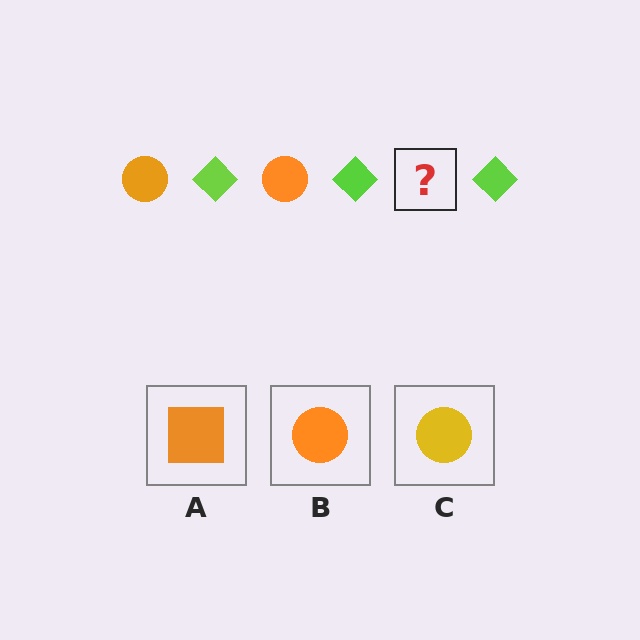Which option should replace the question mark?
Option B.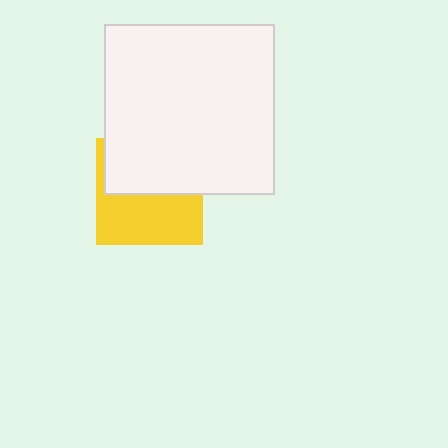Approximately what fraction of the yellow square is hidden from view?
Roughly 50% of the yellow square is hidden behind the white square.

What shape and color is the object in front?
The object in front is a white square.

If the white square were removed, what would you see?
You would see the complete yellow square.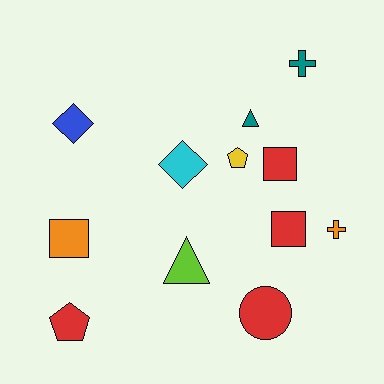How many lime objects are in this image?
There is 1 lime object.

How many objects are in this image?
There are 12 objects.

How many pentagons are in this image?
There are 2 pentagons.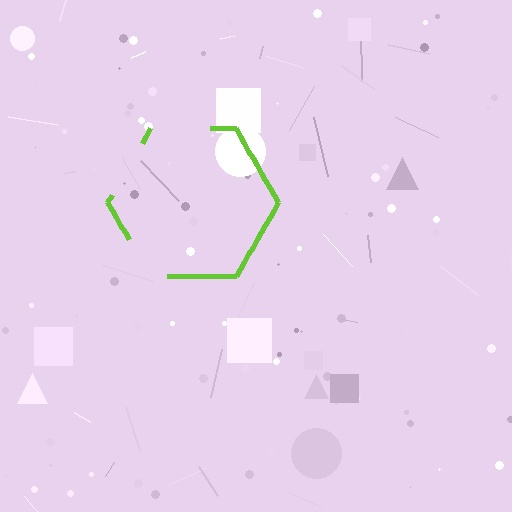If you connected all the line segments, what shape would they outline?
They would outline a hexagon.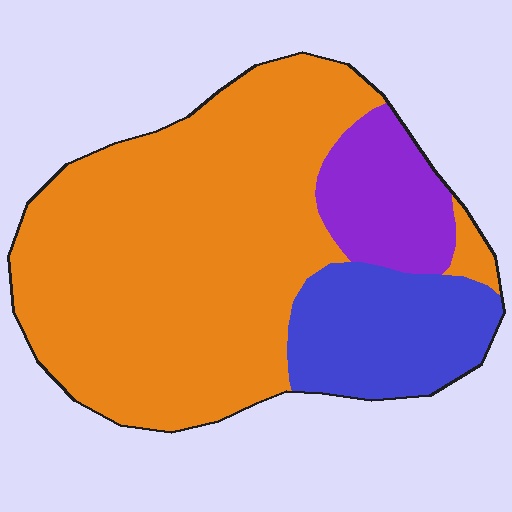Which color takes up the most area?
Orange, at roughly 70%.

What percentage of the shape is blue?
Blue takes up between a sixth and a third of the shape.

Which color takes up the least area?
Purple, at roughly 15%.